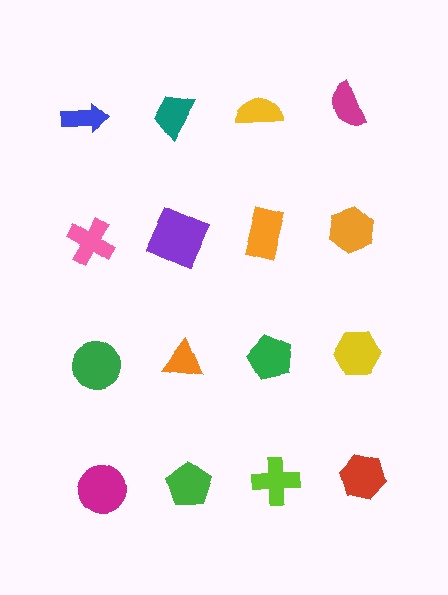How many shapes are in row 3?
4 shapes.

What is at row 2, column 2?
A purple square.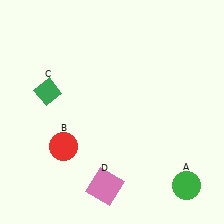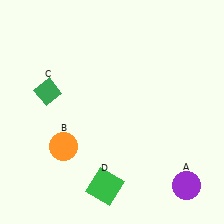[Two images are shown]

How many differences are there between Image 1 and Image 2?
There are 3 differences between the two images.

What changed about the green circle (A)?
In Image 1, A is green. In Image 2, it changed to purple.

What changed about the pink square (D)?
In Image 1, D is pink. In Image 2, it changed to green.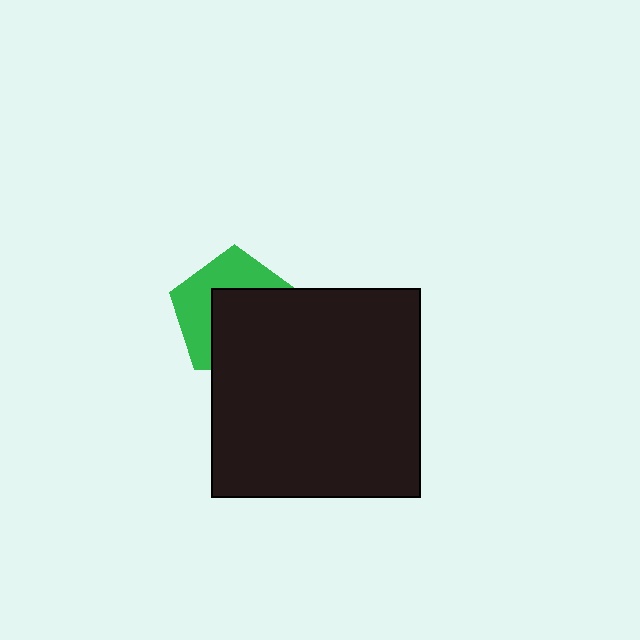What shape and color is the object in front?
The object in front is a black square.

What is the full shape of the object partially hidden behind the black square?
The partially hidden object is a green pentagon.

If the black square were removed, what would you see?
You would see the complete green pentagon.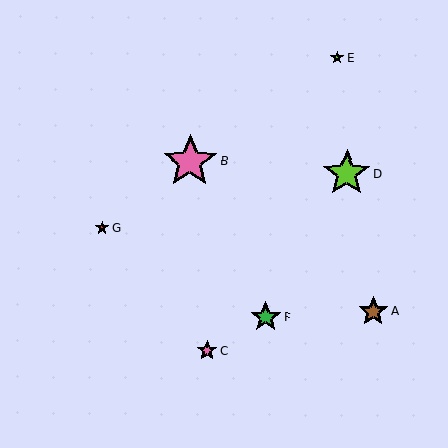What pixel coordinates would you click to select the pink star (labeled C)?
Click at (207, 350) to select the pink star C.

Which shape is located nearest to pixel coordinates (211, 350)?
The pink star (labeled C) at (207, 350) is nearest to that location.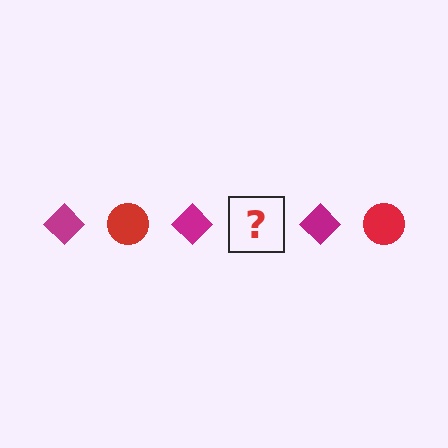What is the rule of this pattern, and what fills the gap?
The rule is that the pattern alternates between magenta diamond and red circle. The gap should be filled with a red circle.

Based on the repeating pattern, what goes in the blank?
The blank should be a red circle.